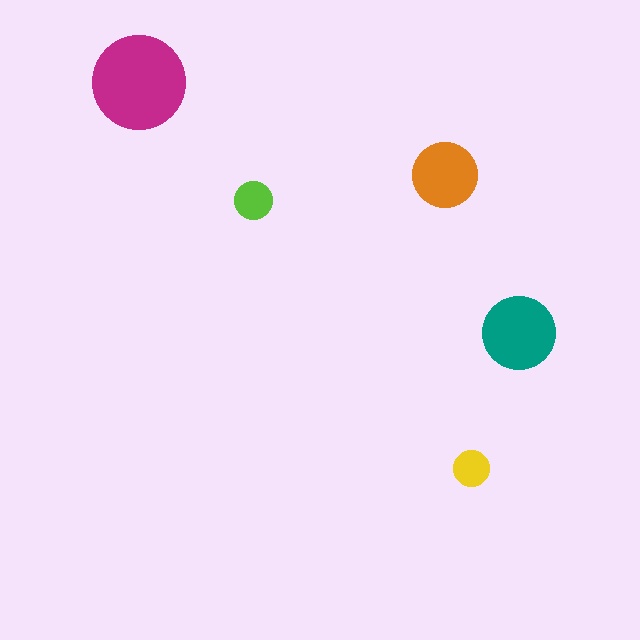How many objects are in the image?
There are 5 objects in the image.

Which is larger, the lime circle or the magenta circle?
The magenta one.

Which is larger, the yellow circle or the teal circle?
The teal one.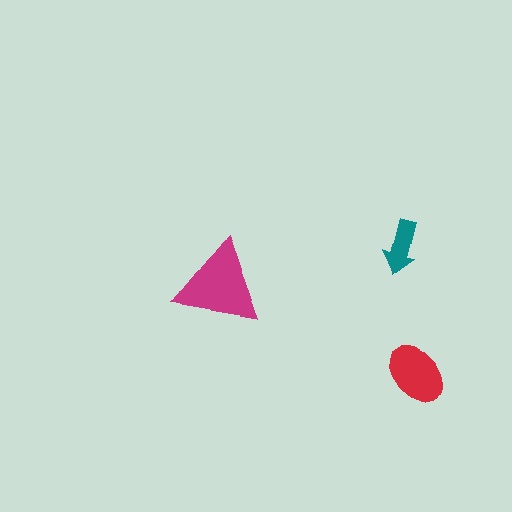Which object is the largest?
The magenta triangle.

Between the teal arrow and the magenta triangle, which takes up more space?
The magenta triangle.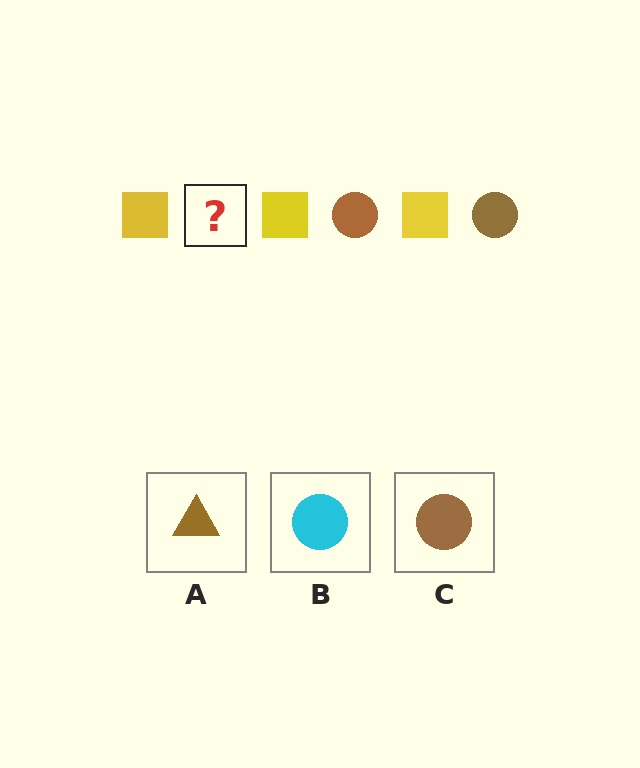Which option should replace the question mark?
Option C.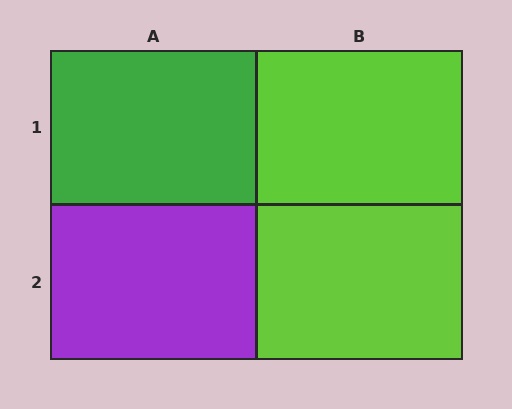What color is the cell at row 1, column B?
Lime.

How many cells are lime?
2 cells are lime.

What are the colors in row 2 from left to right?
Purple, lime.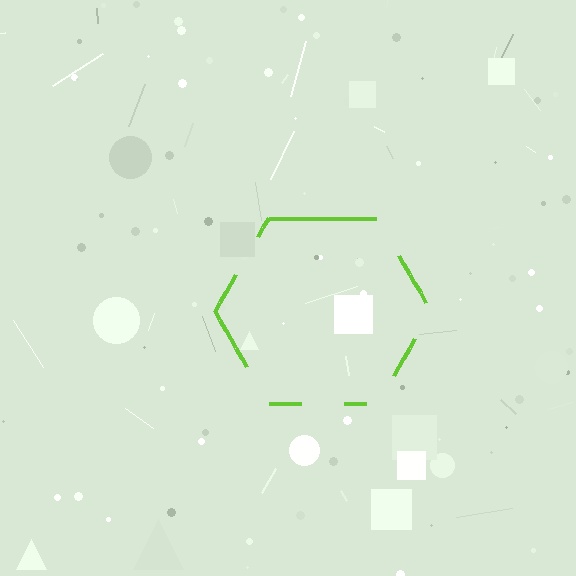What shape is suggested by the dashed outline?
The dashed outline suggests a hexagon.